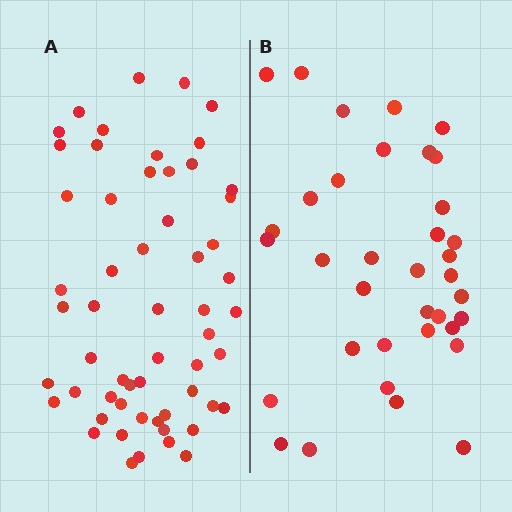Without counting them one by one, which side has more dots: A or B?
Region A (the left region) has more dots.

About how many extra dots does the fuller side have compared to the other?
Region A has approximately 20 more dots than region B.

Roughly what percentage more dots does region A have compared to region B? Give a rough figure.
About 60% more.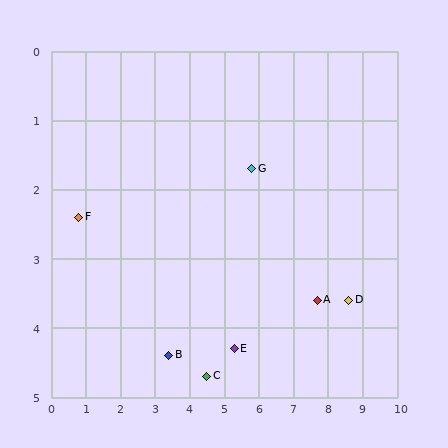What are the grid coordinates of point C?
Point C is at approximately (4.5, 4.7).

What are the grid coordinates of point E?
Point E is at approximately (5.3, 4.3).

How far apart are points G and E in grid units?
Points G and E are about 2.6 grid units apart.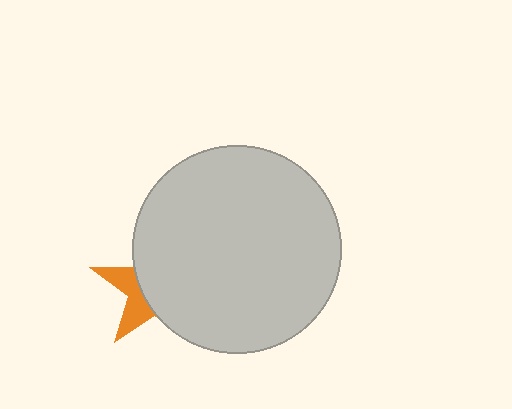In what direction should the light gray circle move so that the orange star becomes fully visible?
The light gray circle should move right. That is the shortest direction to clear the overlap and leave the orange star fully visible.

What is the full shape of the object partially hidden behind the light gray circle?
The partially hidden object is an orange star.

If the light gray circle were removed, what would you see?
You would see the complete orange star.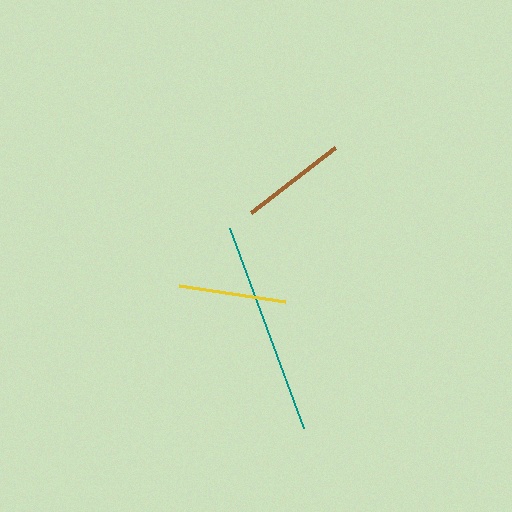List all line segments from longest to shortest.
From longest to shortest: teal, yellow, brown.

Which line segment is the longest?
The teal line is the longest at approximately 213 pixels.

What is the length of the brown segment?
The brown segment is approximately 107 pixels long.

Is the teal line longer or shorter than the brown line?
The teal line is longer than the brown line.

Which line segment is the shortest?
The brown line is the shortest at approximately 107 pixels.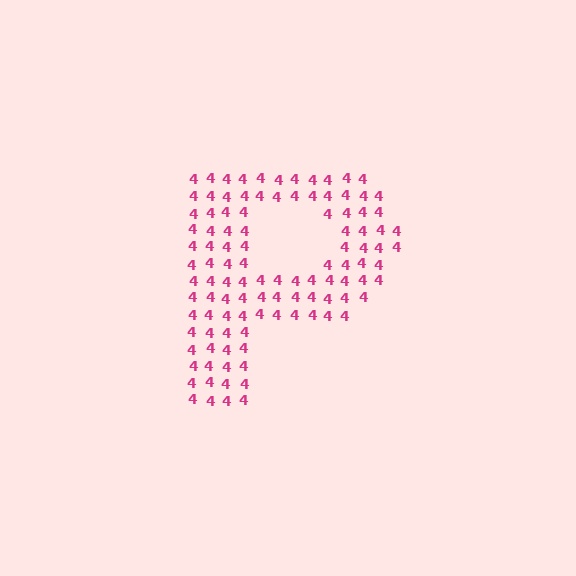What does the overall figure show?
The overall figure shows the letter P.